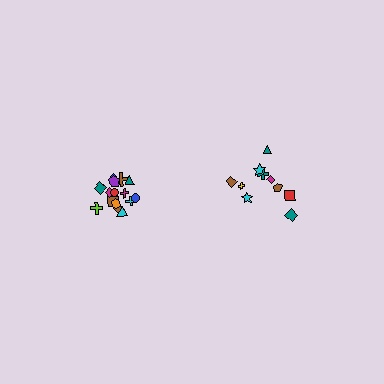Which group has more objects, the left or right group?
The left group.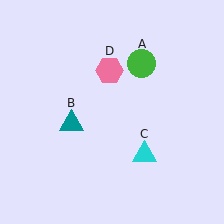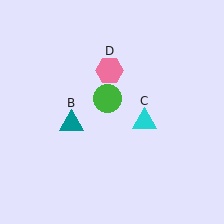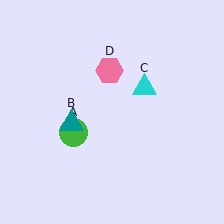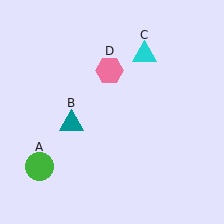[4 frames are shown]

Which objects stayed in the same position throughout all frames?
Teal triangle (object B) and pink hexagon (object D) remained stationary.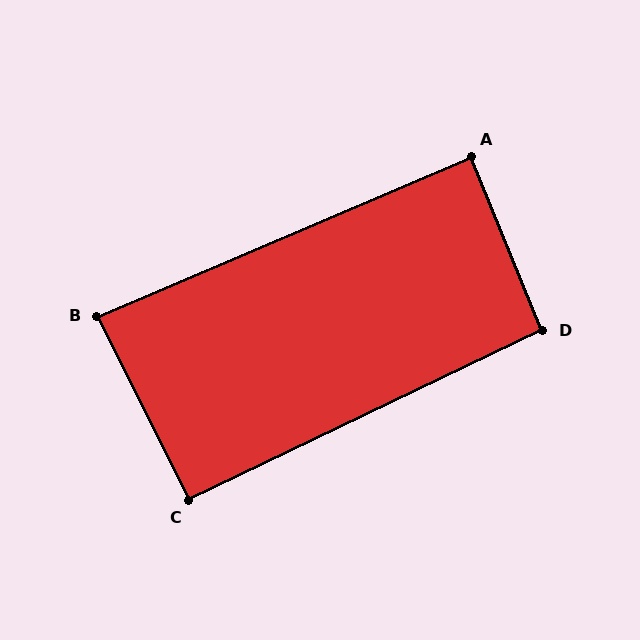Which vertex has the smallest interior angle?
B, at approximately 87 degrees.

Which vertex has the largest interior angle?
D, at approximately 93 degrees.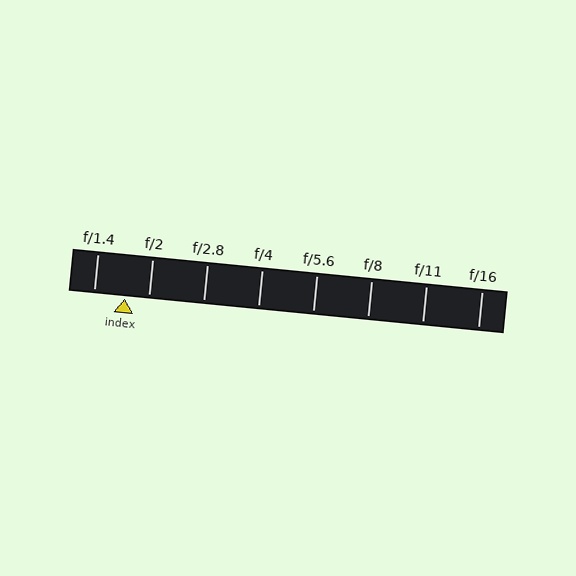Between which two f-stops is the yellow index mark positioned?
The index mark is between f/1.4 and f/2.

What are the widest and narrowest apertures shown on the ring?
The widest aperture shown is f/1.4 and the narrowest is f/16.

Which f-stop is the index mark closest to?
The index mark is closest to f/2.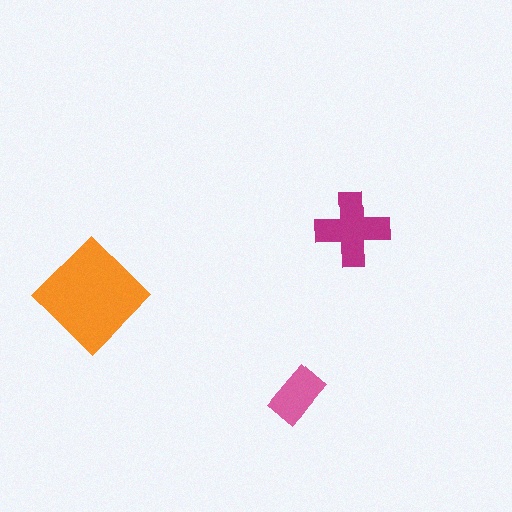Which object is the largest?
The orange diamond.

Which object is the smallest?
The pink rectangle.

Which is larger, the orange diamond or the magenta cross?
The orange diamond.